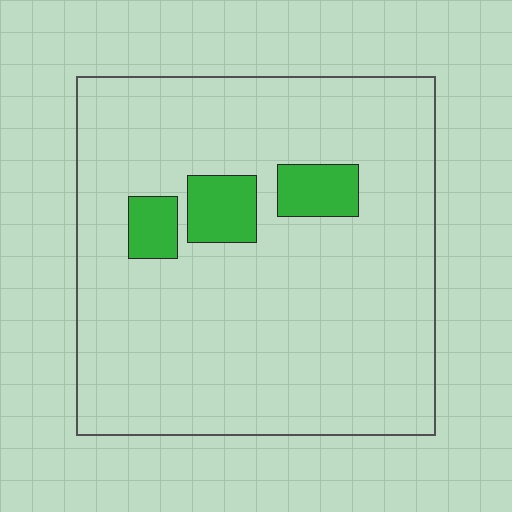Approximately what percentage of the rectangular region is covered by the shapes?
Approximately 10%.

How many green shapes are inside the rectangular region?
3.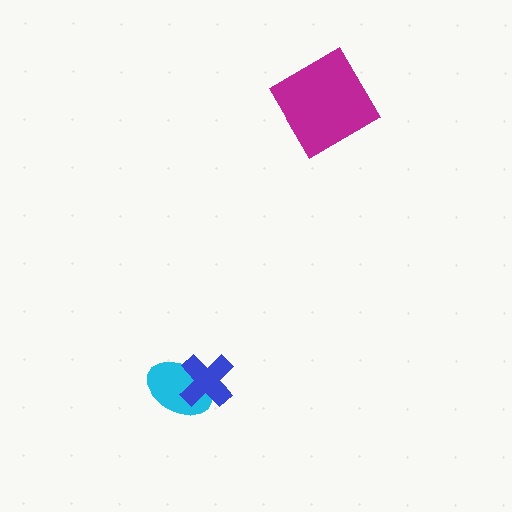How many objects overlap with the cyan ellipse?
1 object overlaps with the cyan ellipse.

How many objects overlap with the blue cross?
1 object overlaps with the blue cross.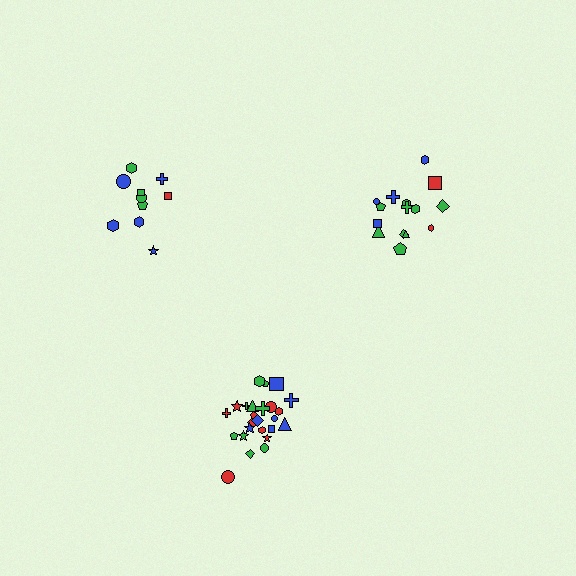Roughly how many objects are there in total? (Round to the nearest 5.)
Roughly 50 objects in total.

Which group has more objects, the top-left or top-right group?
The top-right group.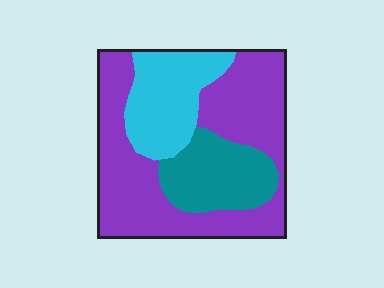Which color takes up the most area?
Purple, at roughly 55%.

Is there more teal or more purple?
Purple.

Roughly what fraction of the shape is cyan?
Cyan takes up less than a quarter of the shape.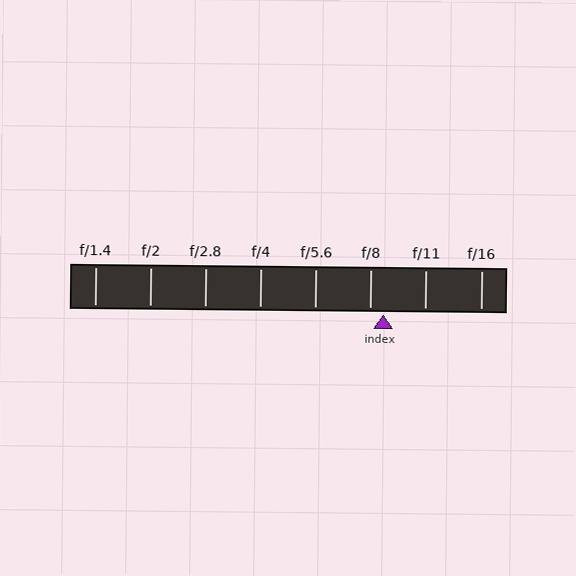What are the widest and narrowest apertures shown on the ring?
The widest aperture shown is f/1.4 and the narrowest is f/16.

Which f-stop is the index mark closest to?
The index mark is closest to f/8.